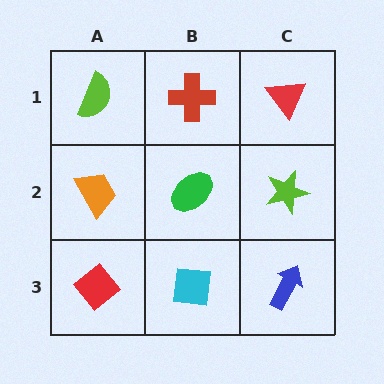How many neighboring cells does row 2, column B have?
4.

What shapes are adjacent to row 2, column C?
A red triangle (row 1, column C), a blue arrow (row 3, column C), a green ellipse (row 2, column B).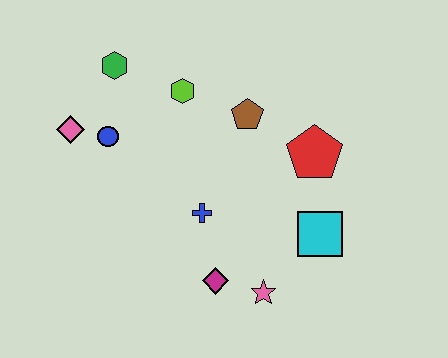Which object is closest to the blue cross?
The magenta diamond is closest to the blue cross.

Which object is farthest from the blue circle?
The cyan square is farthest from the blue circle.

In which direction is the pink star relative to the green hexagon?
The pink star is below the green hexagon.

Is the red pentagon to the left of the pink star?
No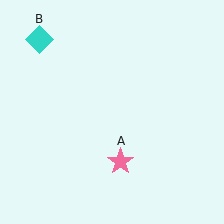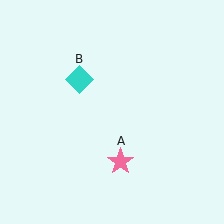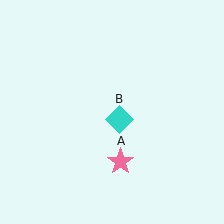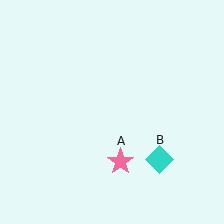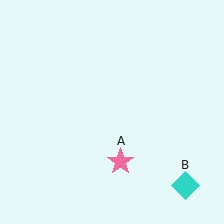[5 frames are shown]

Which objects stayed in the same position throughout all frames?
Pink star (object A) remained stationary.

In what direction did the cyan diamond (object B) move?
The cyan diamond (object B) moved down and to the right.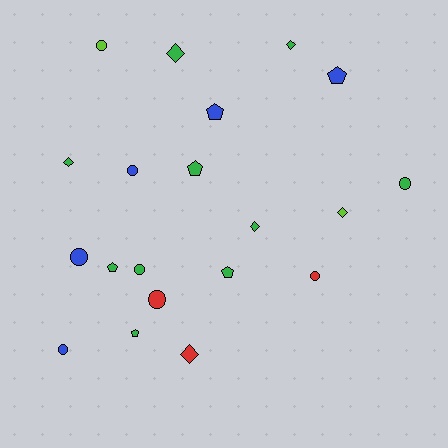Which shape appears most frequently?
Circle, with 8 objects.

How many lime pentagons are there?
There are no lime pentagons.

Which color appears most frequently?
Green, with 10 objects.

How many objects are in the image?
There are 20 objects.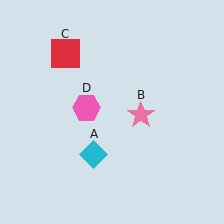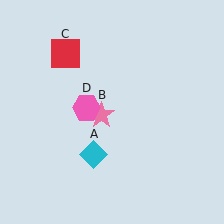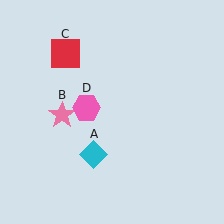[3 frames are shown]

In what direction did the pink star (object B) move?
The pink star (object B) moved left.